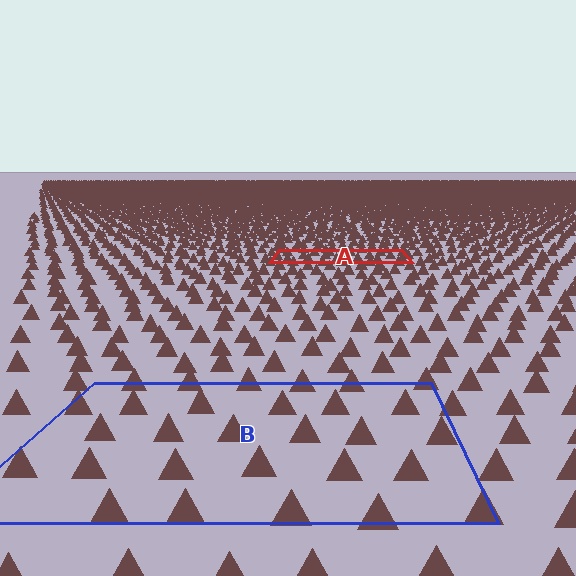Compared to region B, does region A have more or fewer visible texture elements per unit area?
Region A has more texture elements per unit area — they are packed more densely because it is farther away.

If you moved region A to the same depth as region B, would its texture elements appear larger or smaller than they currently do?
They would appear larger. At a closer depth, the same texture elements are projected at a bigger on-screen size.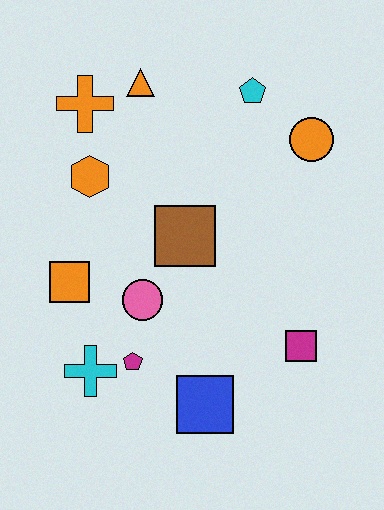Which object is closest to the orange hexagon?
The orange cross is closest to the orange hexagon.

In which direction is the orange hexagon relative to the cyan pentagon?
The orange hexagon is to the left of the cyan pentagon.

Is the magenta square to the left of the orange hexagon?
No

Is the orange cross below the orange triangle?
Yes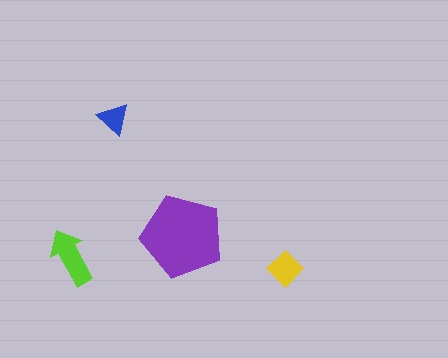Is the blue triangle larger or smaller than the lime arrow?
Smaller.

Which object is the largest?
The purple pentagon.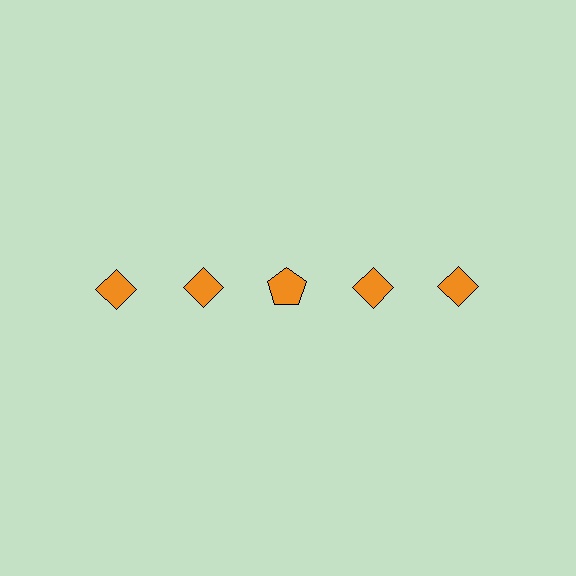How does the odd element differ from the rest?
It has a different shape: pentagon instead of diamond.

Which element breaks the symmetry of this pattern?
The orange pentagon in the top row, center column breaks the symmetry. All other shapes are orange diamonds.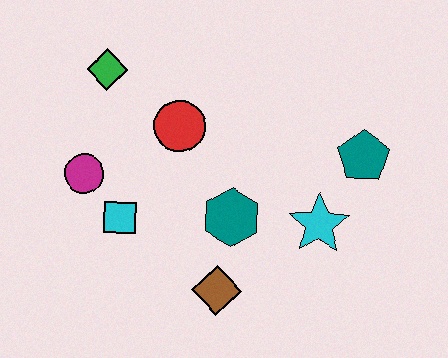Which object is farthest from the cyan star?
The green diamond is farthest from the cyan star.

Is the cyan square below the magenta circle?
Yes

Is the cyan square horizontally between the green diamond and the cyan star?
Yes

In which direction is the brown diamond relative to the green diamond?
The brown diamond is below the green diamond.